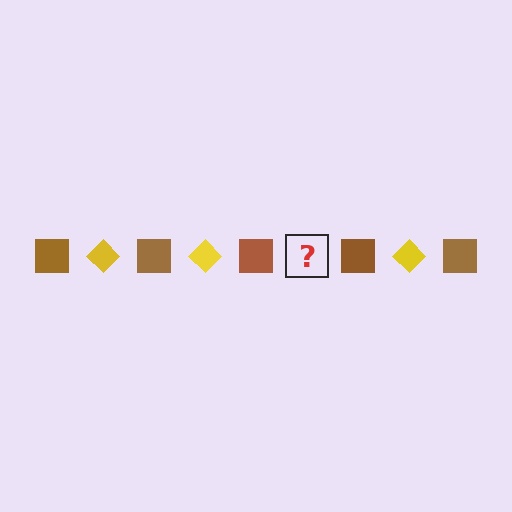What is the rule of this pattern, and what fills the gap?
The rule is that the pattern alternates between brown square and yellow diamond. The gap should be filled with a yellow diamond.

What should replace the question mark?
The question mark should be replaced with a yellow diamond.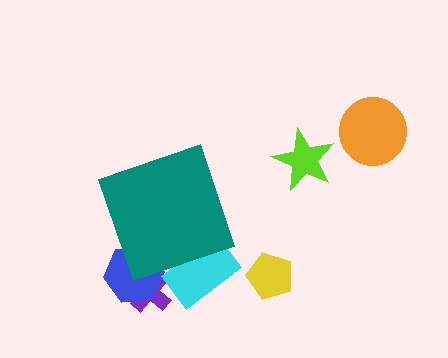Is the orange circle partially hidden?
No, the orange circle is fully visible.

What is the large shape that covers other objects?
A teal diamond.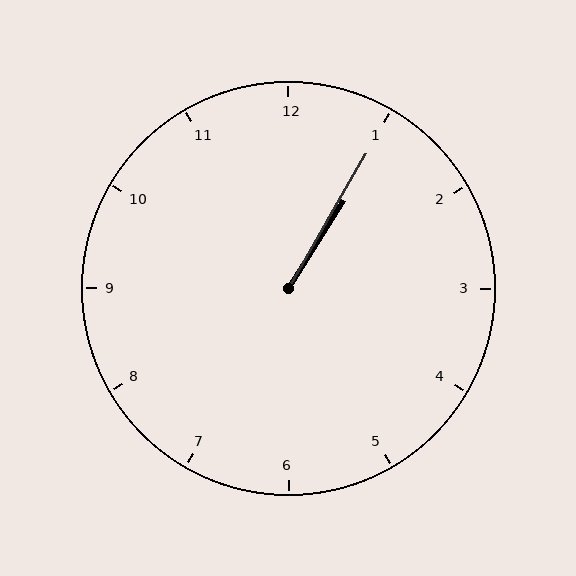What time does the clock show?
1:05.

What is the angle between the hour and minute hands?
Approximately 2 degrees.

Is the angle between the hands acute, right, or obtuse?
It is acute.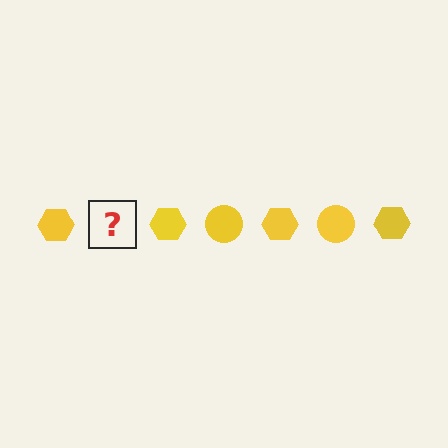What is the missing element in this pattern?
The missing element is a yellow circle.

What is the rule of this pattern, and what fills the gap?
The rule is that the pattern cycles through hexagon, circle shapes in yellow. The gap should be filled with a yellow circle.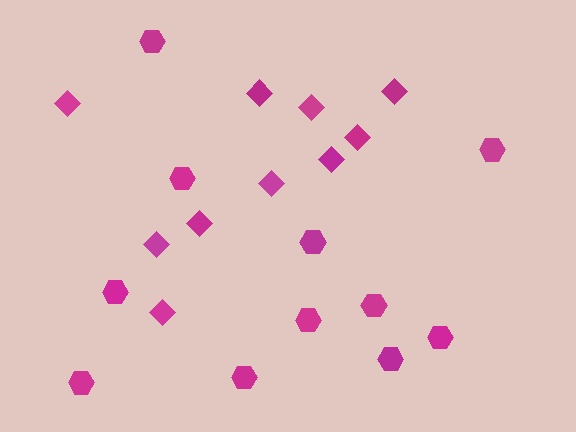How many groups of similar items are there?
There are 2 groups: one group of diamonds (10) and one group of hexagons (11).